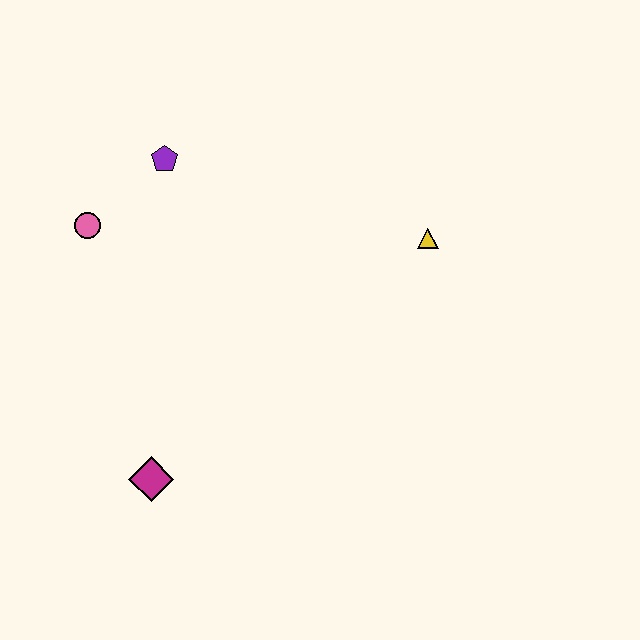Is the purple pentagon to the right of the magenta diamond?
Yes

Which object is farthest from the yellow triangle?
The magenta diamond is farthest from the yellow triangle.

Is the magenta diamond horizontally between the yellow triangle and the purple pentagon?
No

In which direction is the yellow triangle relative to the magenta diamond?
The yellow triangle is to the right of the magenta diamond.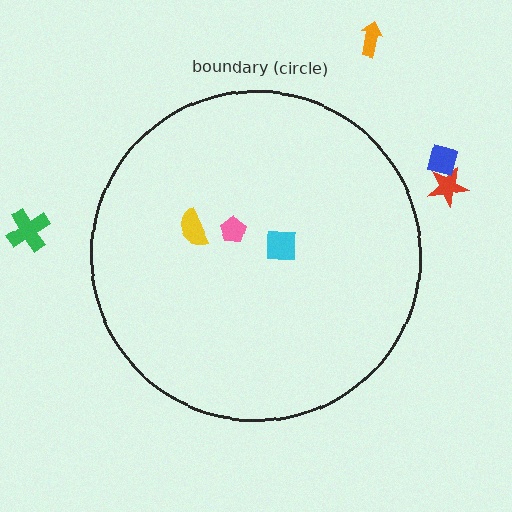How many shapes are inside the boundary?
3 inside, 4 outside.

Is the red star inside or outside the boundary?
Outside.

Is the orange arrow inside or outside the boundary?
Outside.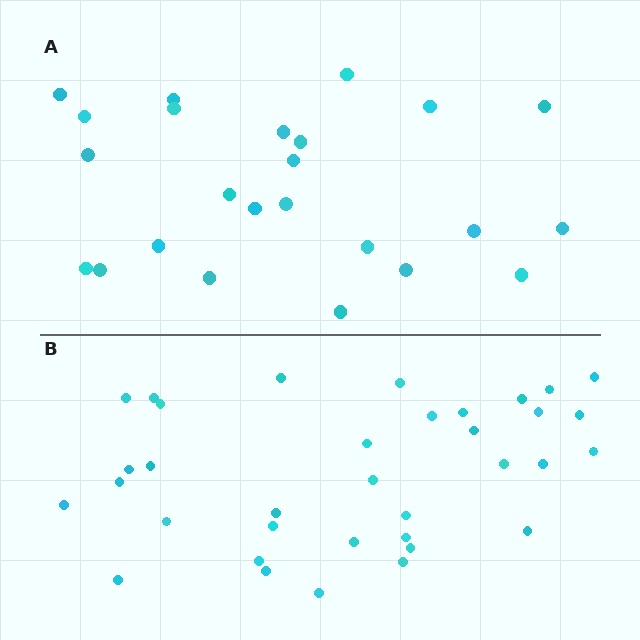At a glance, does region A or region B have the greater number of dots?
Region B (the bottom region) has more dots.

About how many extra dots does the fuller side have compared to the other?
Region B has roughly 12 or so more dots than region A.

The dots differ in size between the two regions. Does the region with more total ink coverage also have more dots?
No. Region A has more total ink coverage because its dots are larger, but region B actually contains more individual dots. Total area can be misleading — the number of items is what matters here.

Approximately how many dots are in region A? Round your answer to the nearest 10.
About 20 dots. (The exact count is 24, which rounds to 20.)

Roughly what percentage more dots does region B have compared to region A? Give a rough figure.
About 45% more.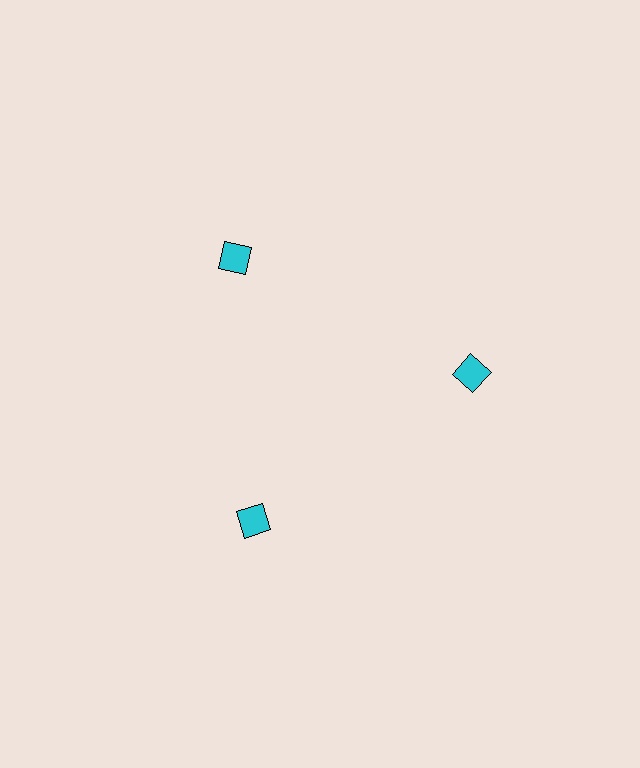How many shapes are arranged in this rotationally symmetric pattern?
There are 3 shapes, arranged in 3 groups of 1.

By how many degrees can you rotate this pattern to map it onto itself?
The pattern maps onto itself every 120 degrees of rotation.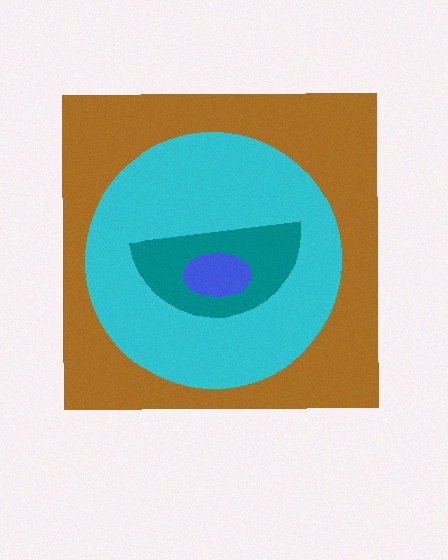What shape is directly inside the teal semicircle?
The blue ellipse.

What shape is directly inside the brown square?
The cyan circle.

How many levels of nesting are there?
4.